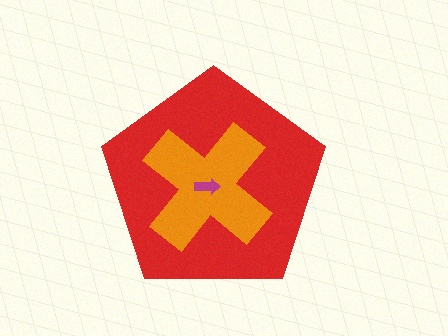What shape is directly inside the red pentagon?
The orange cross.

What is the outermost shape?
The red pentagon.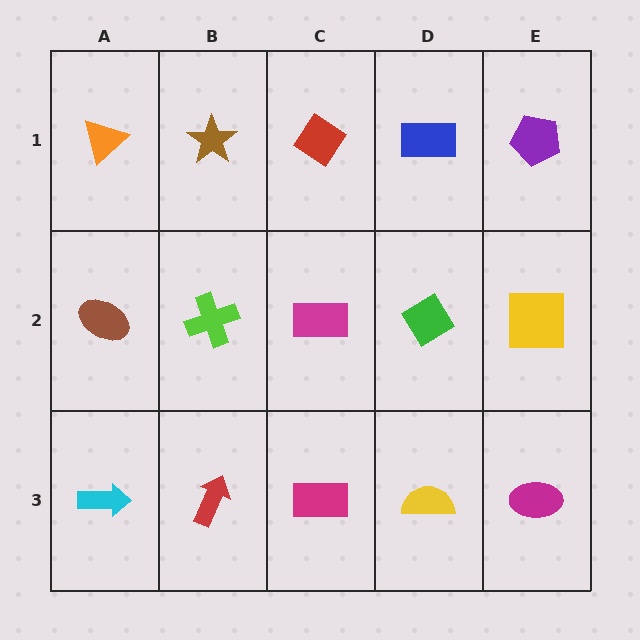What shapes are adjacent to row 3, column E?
A yellow square (row 2, column E), a yellow semicircle (row 3, column D).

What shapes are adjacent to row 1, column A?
A brown ellipse (row 2, column A), a brown star (row 1, column B).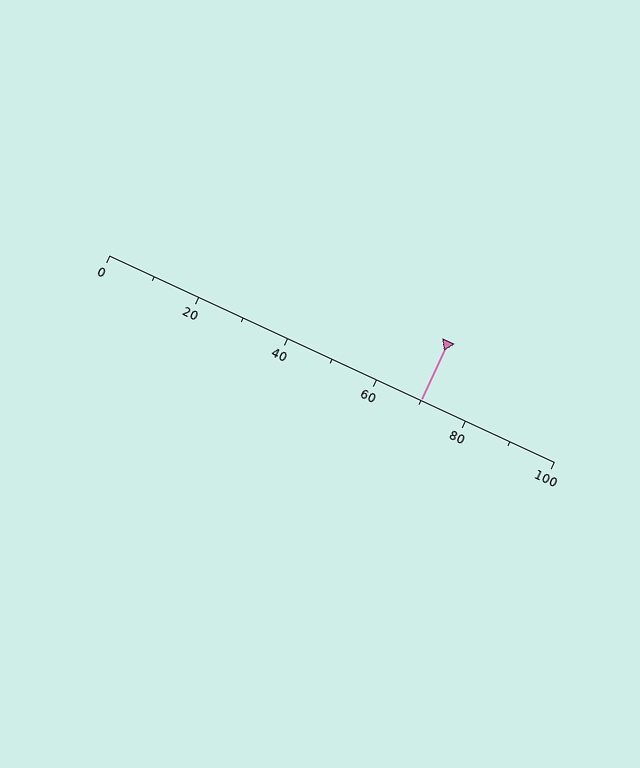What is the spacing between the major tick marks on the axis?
The major ticks are spaced 20 apart.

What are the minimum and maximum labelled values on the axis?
The axis runs from 0 to 100.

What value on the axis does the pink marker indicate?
The marker indicates approximately 70.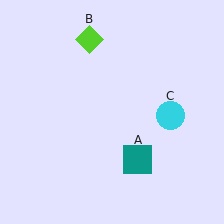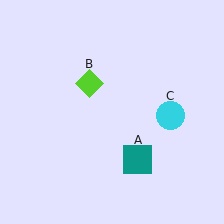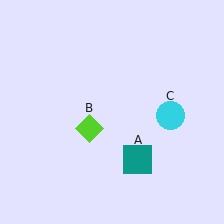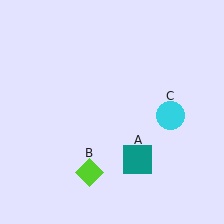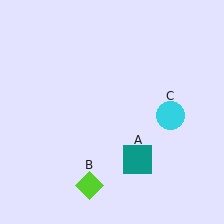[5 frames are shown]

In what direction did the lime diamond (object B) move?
The lime diamond (object B) moved down.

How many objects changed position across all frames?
1 object changed position: lime diamond (object B).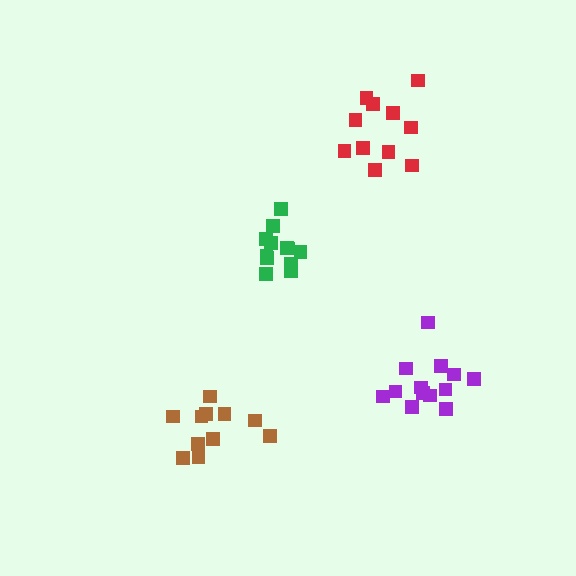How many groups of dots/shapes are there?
There are 4 groups.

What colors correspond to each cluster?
The clusters are colored: green, brown, red, purple.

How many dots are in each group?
Group 1: 12 dots, Group 2: 11 dots, Group 3: 11 dots, Group 4: 13 dots (47 total).